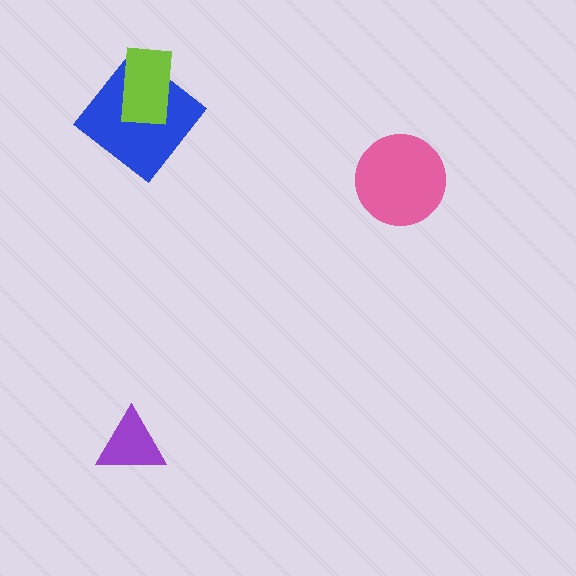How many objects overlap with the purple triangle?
0 objects overlap with the purple triangle.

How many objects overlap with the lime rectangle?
1 object overlaps with the lime rectangle.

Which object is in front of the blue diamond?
The lime rectangle is in front of the blue diamond.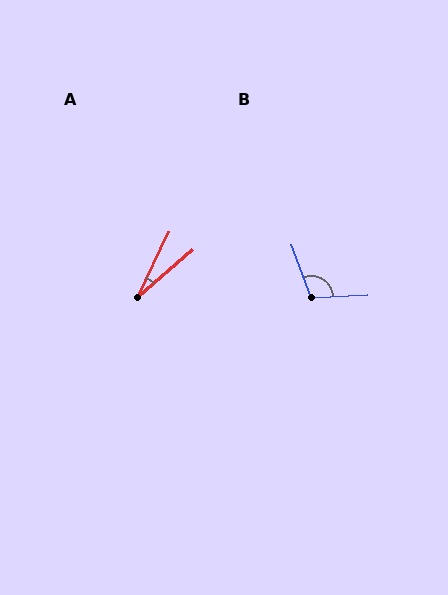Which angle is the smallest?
A, at approximately 23 degrees.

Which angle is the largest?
B, at approximately 107 degrees.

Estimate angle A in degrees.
Approximately 23 degrees.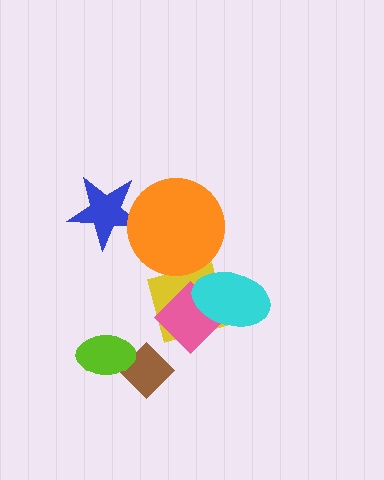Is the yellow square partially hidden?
Yes, it is partially covered by another shape.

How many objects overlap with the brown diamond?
1 object overlaps with the brown diamond.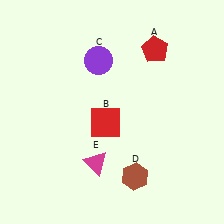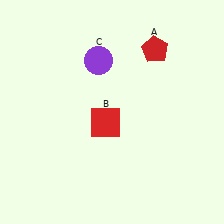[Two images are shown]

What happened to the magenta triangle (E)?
The magenta triangle (E) was removed in Image 2. It was in the bottom-left area of Image 1.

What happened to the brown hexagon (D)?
The brown hexagon (D) was removed in Image 2. It was in the bottom-right area of Image 1.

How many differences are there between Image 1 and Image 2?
There are 2 differences between the two images.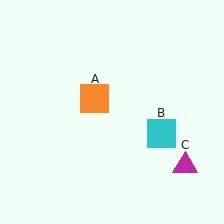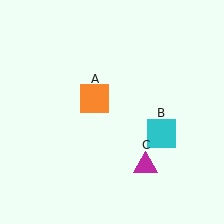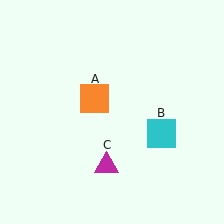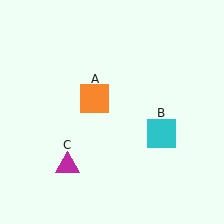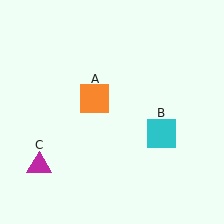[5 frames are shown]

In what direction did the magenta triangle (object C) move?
The magenta triangle (object C) moved left.